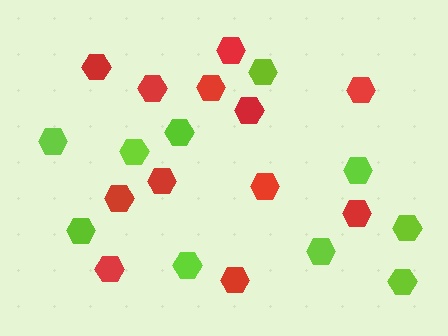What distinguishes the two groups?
There are 2 groups: one group of red hexagons (12) and one group of lime hexagons (10).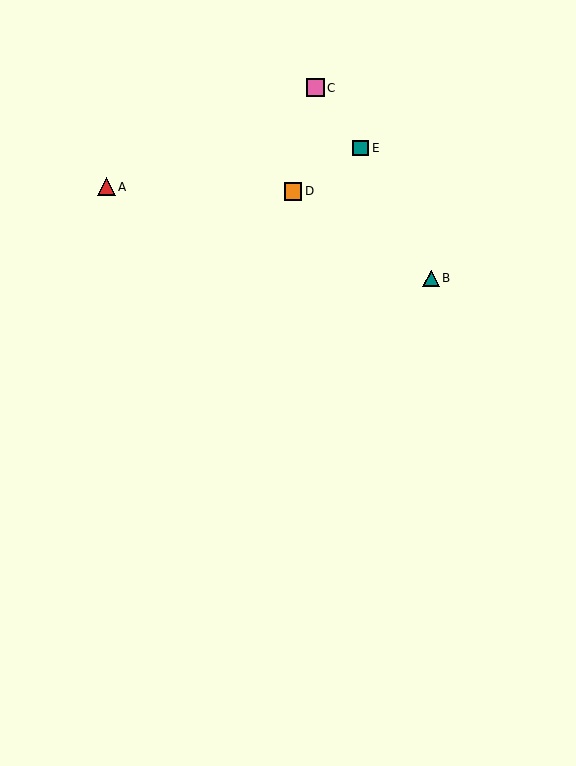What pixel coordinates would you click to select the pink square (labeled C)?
Click at (316, 88) to select the pink square C.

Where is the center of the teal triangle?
The center of the teal triangle is at (431, 278).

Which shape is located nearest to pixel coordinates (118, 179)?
The red triangle (labeled A) at (107, 187) is nearest to that location.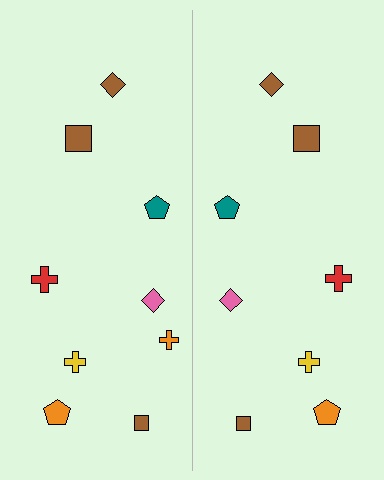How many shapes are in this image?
There are 17 shapes in this image.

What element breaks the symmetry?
A orange cross is missing from the right side.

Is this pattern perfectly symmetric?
No, the pattern is not perfectly symmetric. A orange cross is missing from the right side.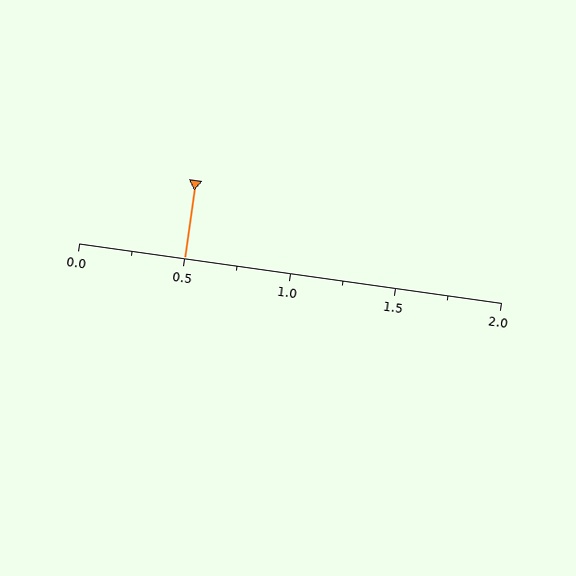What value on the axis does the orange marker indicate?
The marker indicates approximately 0.5.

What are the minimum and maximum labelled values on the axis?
The axis runs from 0.0 to 2.0.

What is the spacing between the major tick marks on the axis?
The major ticks are spaced 0.5 apart.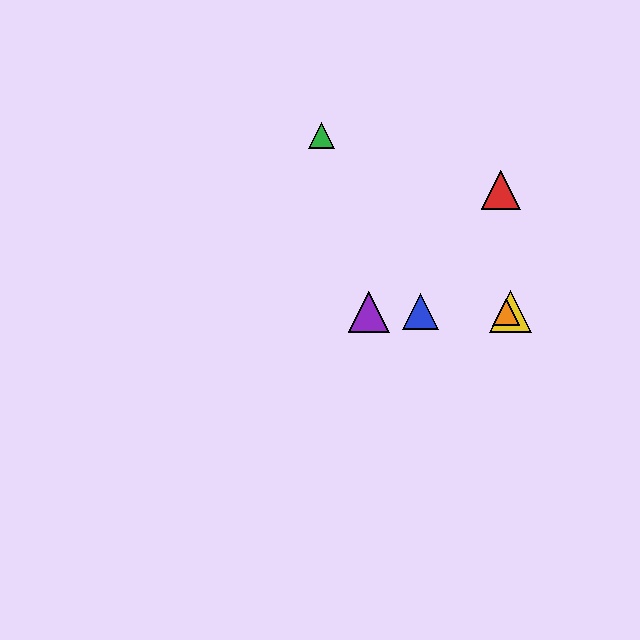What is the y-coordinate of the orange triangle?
The orange triangle is at y≈312.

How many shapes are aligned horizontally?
4 shapes (the blue triangle, the yellow triangle, the purple triangle, the orange triangle) are aligned horizontally.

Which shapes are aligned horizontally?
The blue triangle, the yellow triangle, the purple triangle, the orange triangle are aligned horizontally.